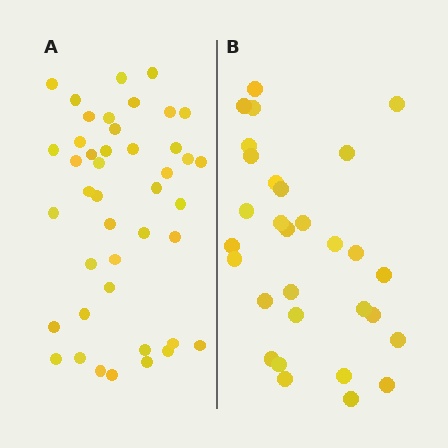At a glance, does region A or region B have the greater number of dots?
Region A (the left region) has more dots.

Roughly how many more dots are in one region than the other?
Region A has approximately 15 more dots than region B.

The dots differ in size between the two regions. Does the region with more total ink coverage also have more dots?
No. Region B has more total ink coverage because its dots are larger, but region A actually contains more individual dots. Total area can be misleading — the number of items is what matters here.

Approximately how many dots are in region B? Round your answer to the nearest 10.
About 30 dots.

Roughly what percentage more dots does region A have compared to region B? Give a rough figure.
About 45% more.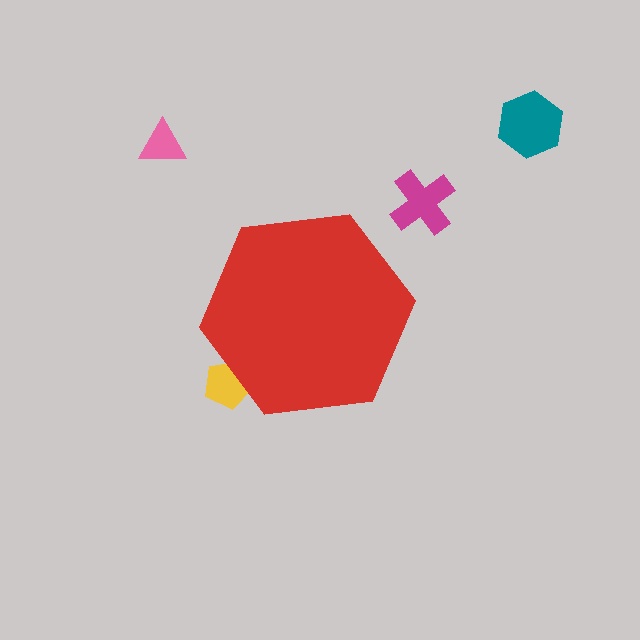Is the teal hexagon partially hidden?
No, the teal hexagon is fully visible.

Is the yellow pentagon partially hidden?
Yes, the yellow pentagon is partially hidden behind the red hexagon.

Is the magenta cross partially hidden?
No, the magenta cross is fully visible.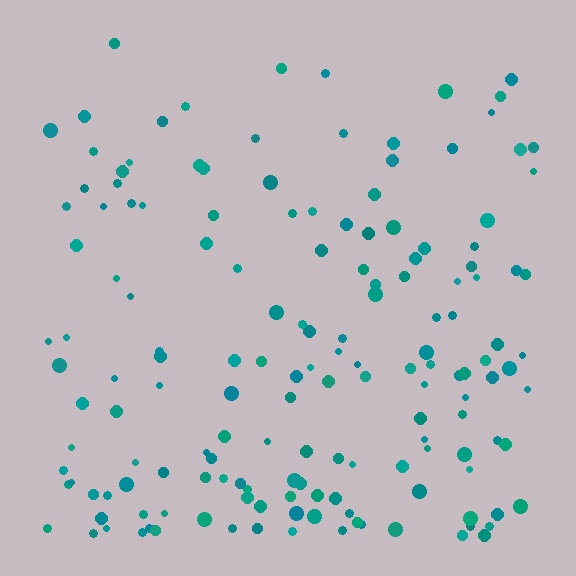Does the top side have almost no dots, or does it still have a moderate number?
Still a moderate number, just noticeably fewer than the bottom.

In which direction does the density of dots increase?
From top to bottom, with the bottom side densest.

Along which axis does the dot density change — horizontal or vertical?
Vertical.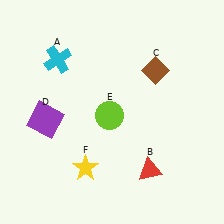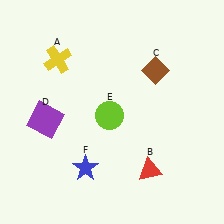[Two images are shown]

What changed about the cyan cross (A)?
In Image 1, A is cyan. In Image 2, it changed to yellow.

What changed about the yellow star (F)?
In Image 1, F is yellow. In Image 2, it changed to blue.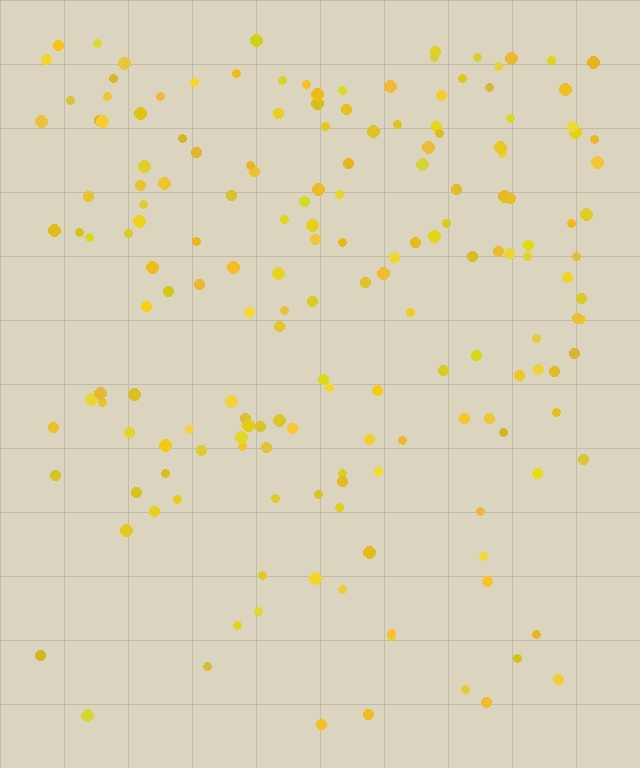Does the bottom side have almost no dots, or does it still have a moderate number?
Still a moderate number, just noticeably fewer than the top.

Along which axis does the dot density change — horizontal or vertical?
Vertical.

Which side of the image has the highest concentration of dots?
The top.